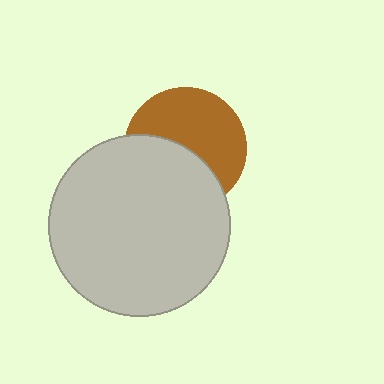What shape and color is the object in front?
The object in front is a light gray circle.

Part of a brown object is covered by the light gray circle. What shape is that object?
It is a circle.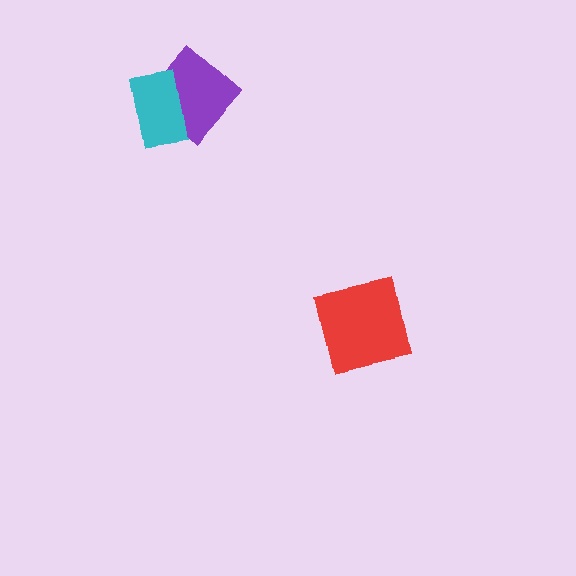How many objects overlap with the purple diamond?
1 object overlaps with the purple diamond.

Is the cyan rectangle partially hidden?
No, no other shape covers it.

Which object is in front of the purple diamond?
The cyan rectangle is in front of the purple diamond.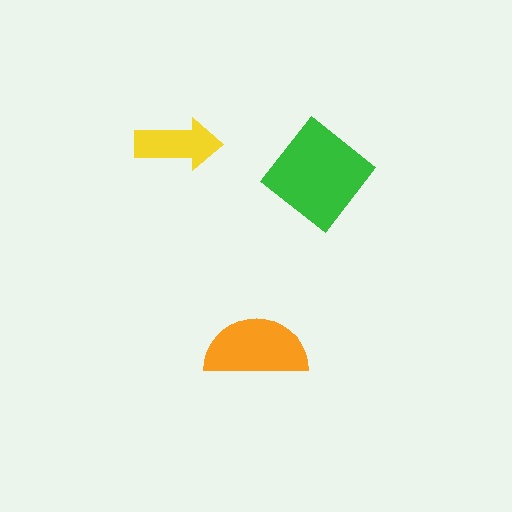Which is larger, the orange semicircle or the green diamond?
The green diamond.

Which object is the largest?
The green diamond.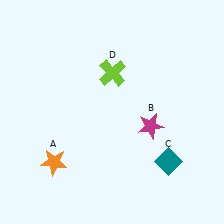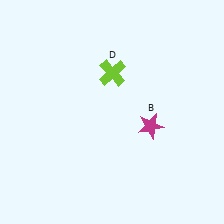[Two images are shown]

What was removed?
The teal diamond (C), the orange star (A) were removed in Image 2.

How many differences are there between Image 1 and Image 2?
There are 2 differences between the two images.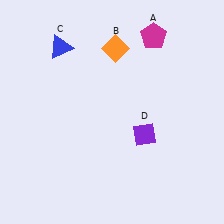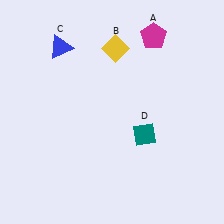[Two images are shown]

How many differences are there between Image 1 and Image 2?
There are 2 differences between the two images.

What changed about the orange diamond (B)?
In Image 1, B is orange. In Image 2, it changed to yellow.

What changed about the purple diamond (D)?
In Image 1, D is purple. In Image 2, it changed to teal.